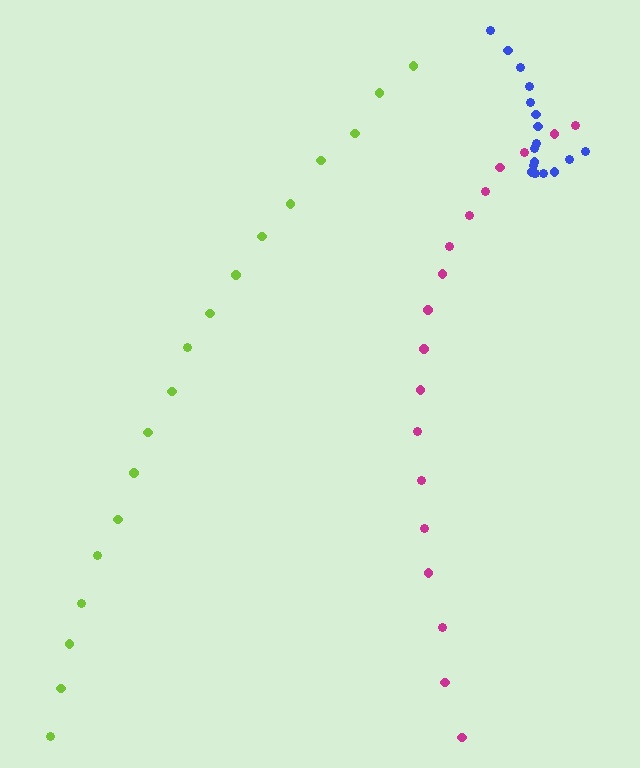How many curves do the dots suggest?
There are 3 distinct paths.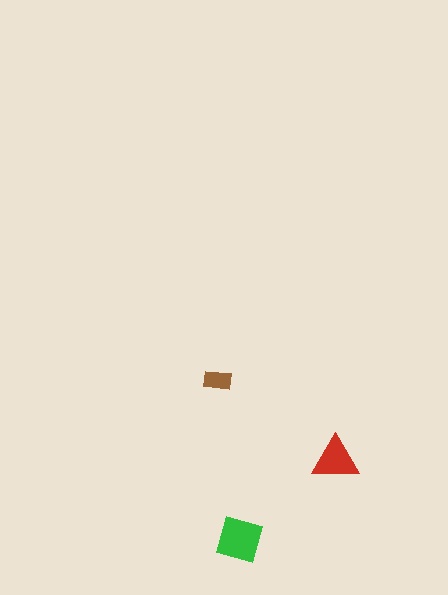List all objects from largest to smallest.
The green square, the red triangle, the brown rectangle.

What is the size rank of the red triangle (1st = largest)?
2nd.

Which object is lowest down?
The green square is bottommost.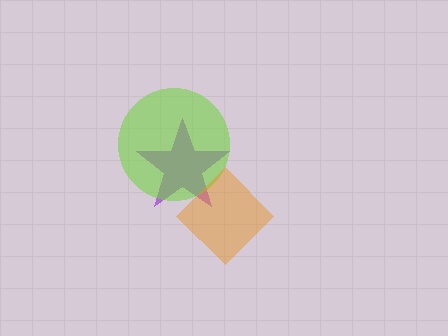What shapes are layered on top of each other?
The layered shapes are: a purple star, a lime circle, an orange diamond.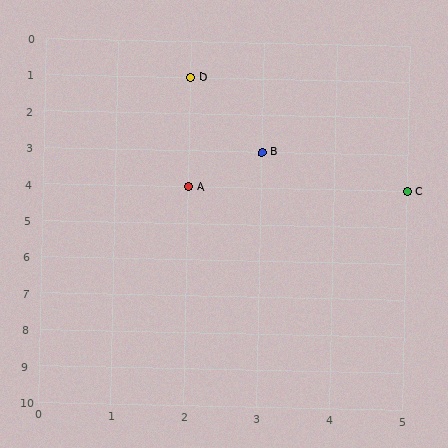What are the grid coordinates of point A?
Point A is at grid coordinates (2, 4).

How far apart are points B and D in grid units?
Points B and D are 1 column and 2 rows apart (about 2.2 grid units diagonally).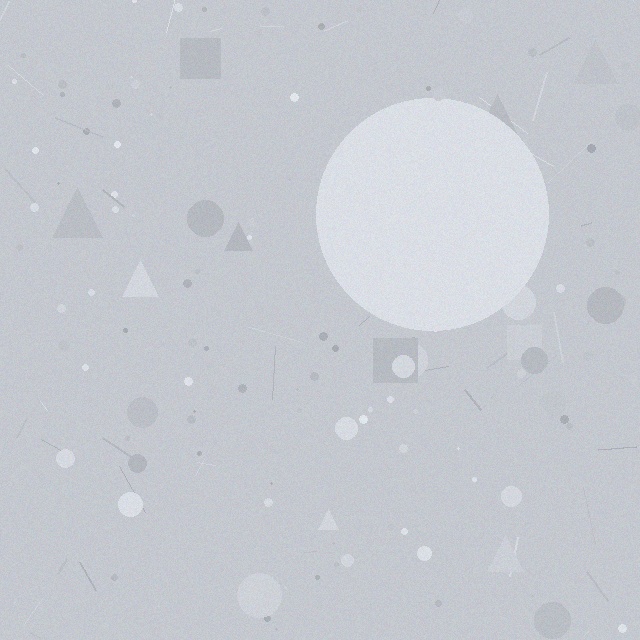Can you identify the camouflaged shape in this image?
The camouflaged shape is a circle.